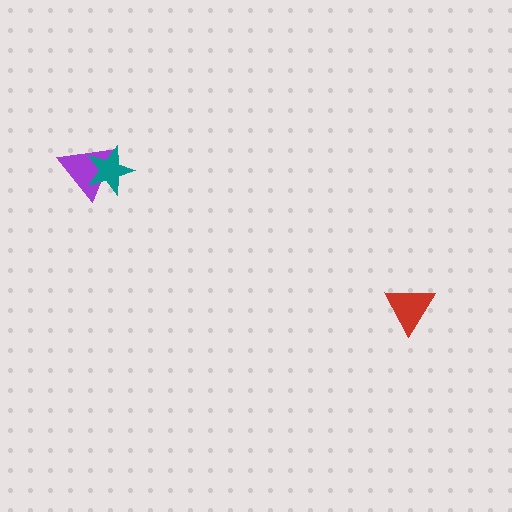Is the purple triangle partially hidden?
Yes, it is partially covered by another shape.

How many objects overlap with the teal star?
1 object overlaps with the teal star.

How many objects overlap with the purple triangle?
1 object overlaps with the purple triangle.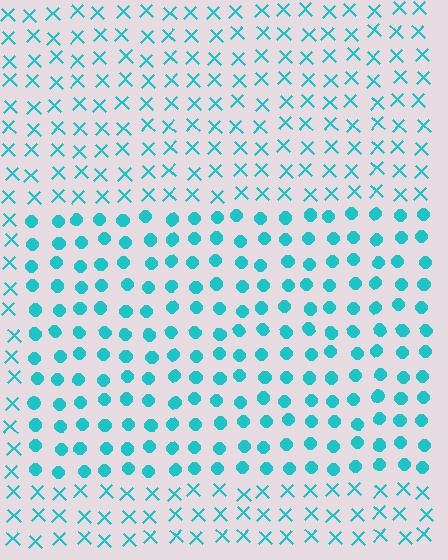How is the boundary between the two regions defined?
The boundary is defined by a change in element shape: circles inside vs. X marks outside. All elements share the same color and spacing.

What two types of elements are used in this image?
The image uses circles inside the rectangle region and X marks outside it.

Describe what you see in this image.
The image is filled with small cyan elements arranged in a uniform grid. A rectangle-shaped region contains circles, while the surrounding area contains X marks. The boundary is defined purely by the change in element shape.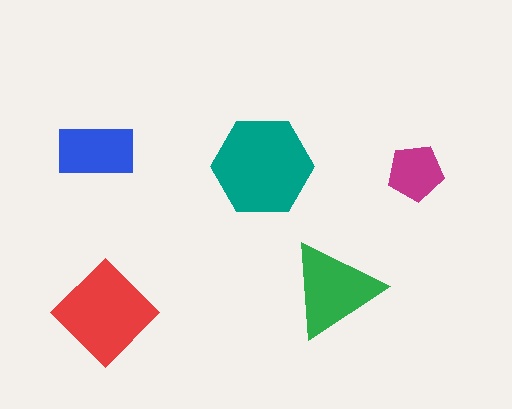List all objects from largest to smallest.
The teal hexagon, the red diamond, the green triangle, the blue rectangle, the magenta pentagon.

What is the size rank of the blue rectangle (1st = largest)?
4th.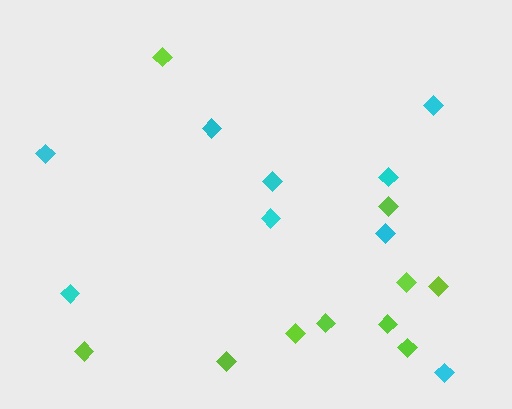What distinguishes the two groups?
There are 2 groups: one group of lime diamonds (10) and one group of cyan diamonds (9).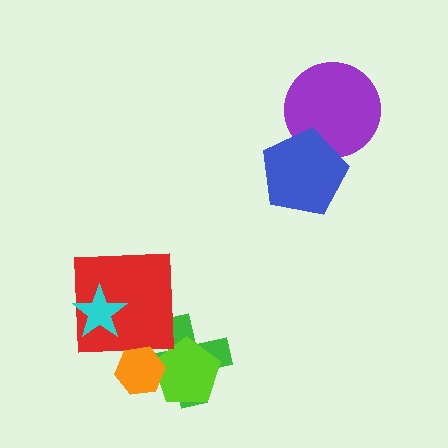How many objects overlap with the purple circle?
1 object overlaps with the purple circle.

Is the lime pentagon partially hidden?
Yes, it is partially covered by another shape.